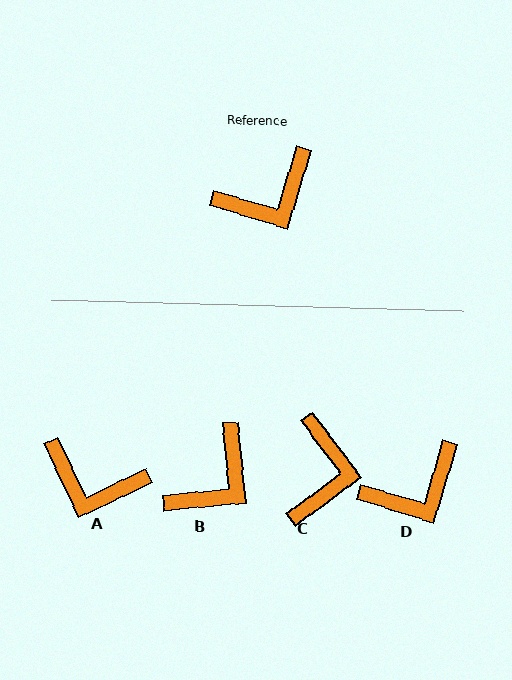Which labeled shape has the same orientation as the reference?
D.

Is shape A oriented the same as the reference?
No, it is off by about 48 degrees.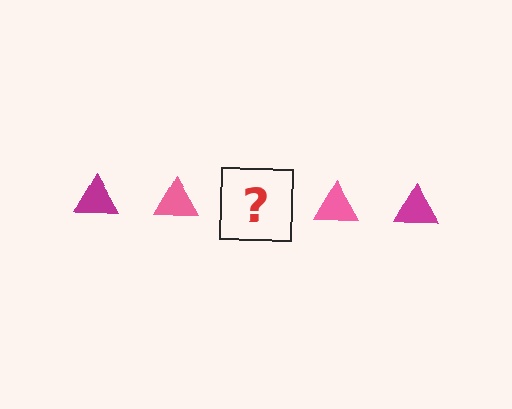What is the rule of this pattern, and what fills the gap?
The rule is that the pattern cycles through magenta, pink triangles. The gap should be filled with a magenta triangle.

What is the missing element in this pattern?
The missing element is a magenta triangle.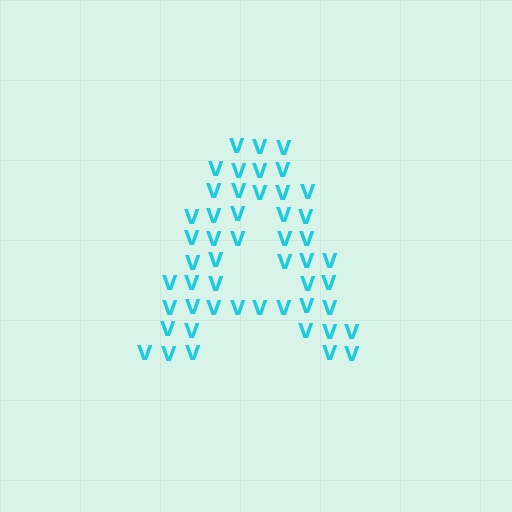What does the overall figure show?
The overall figure shows the letter A.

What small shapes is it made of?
It is made of small letter V's.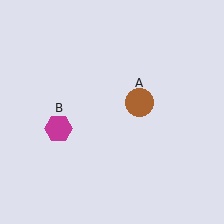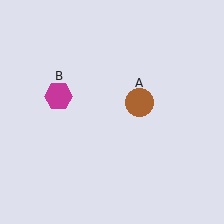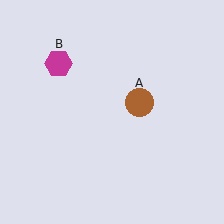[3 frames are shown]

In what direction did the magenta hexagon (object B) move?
The magenta hexagon (object B) moved up.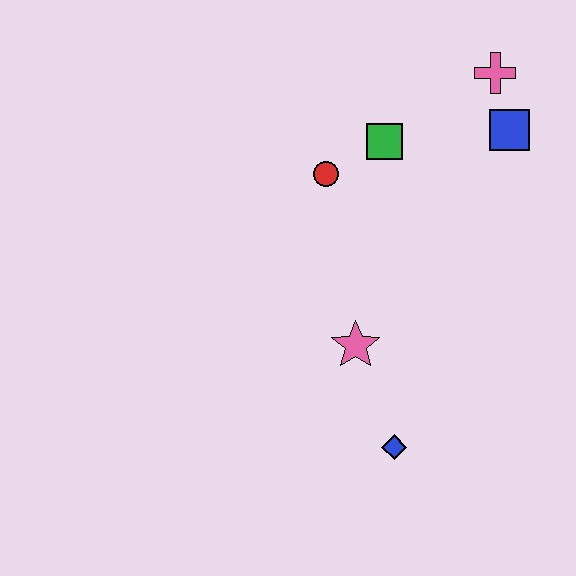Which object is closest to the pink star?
The blue diamond is closest to the pink star.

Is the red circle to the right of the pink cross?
No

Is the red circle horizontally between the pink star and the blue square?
No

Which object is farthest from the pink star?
The pink cross is farthest from the pink star.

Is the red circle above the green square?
No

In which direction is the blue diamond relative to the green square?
The blue diamond is below the green square.